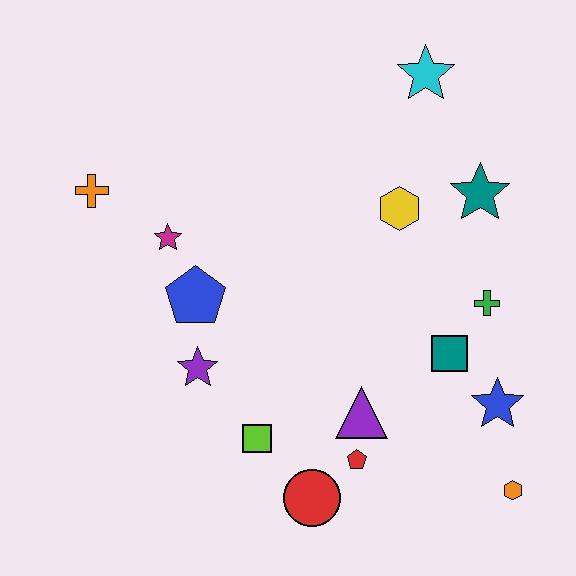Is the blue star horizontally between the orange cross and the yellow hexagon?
No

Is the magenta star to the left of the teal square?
Yes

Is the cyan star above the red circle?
Yes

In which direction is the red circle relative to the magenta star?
The red circle is below the magenta star.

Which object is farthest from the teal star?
The orange cross is farthest from the teal star.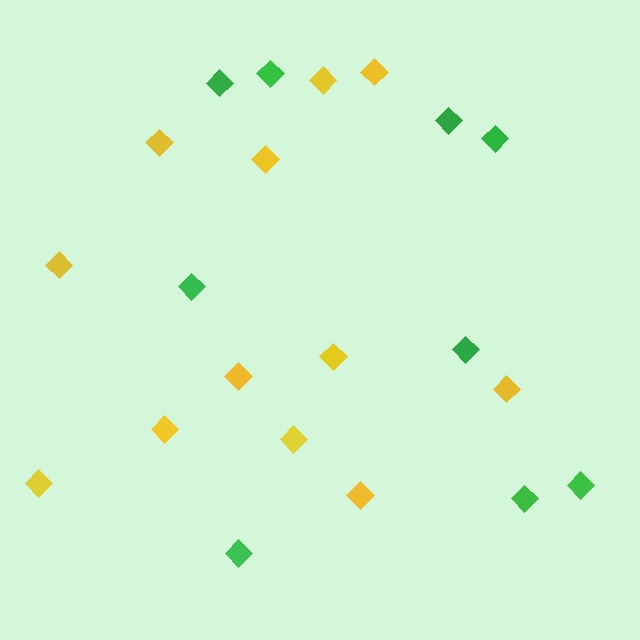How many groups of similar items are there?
There are 2 groups: one group of green diamonds (9) and one group of yellow diamonds (12).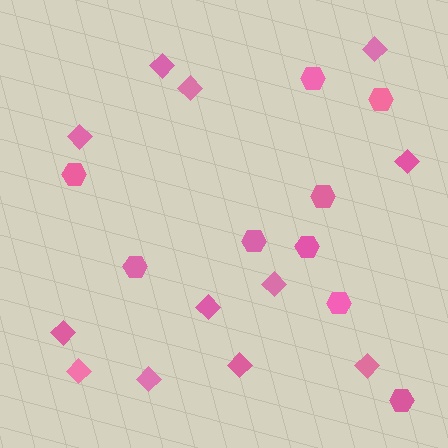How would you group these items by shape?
There are 2 groups: one group of diamonds (12) and one group of hexagons (9).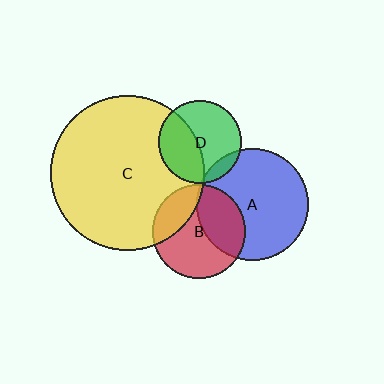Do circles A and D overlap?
Yes.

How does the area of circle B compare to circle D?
Approximately 1.3 times.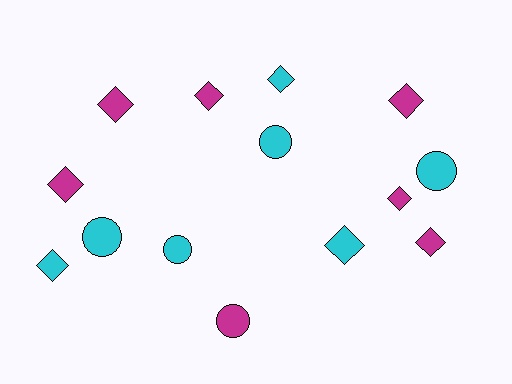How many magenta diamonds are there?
There are 6 magenta diamonds.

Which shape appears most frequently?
Diamond, with 9 objects.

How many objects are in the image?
There are 14 objects.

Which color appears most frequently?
Cyan, with 7 objects.